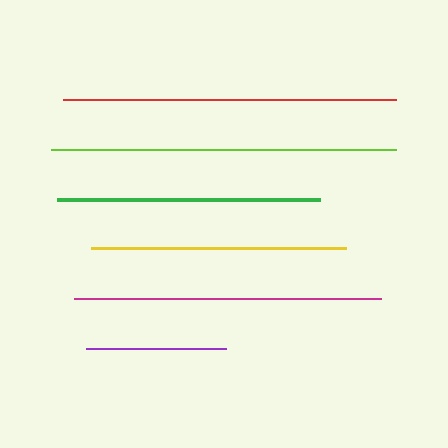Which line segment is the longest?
The lime line is the longest at approximately 345 pixels.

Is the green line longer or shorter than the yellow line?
The green line is longer than the yellow line.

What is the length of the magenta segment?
The magenta segment is approximately 307 pixels long.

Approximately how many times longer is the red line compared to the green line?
The red line is approximately 1.3 times the length of the green line.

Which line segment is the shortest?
The purple line is the shortest at approximately 141 pixels.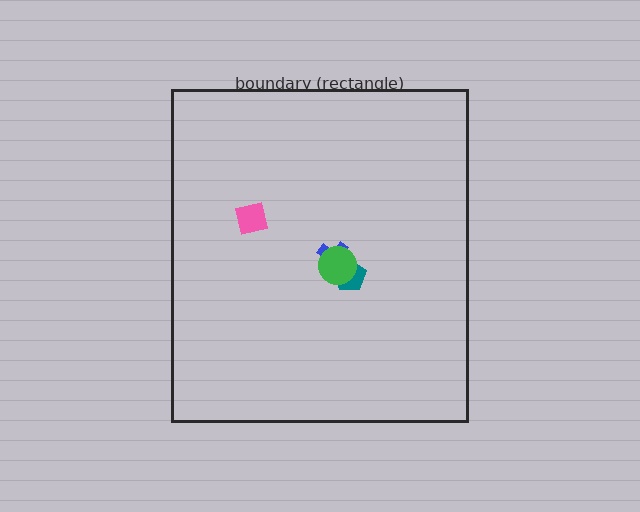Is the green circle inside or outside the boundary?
Inside.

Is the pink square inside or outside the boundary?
Inside.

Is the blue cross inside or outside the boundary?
Inside.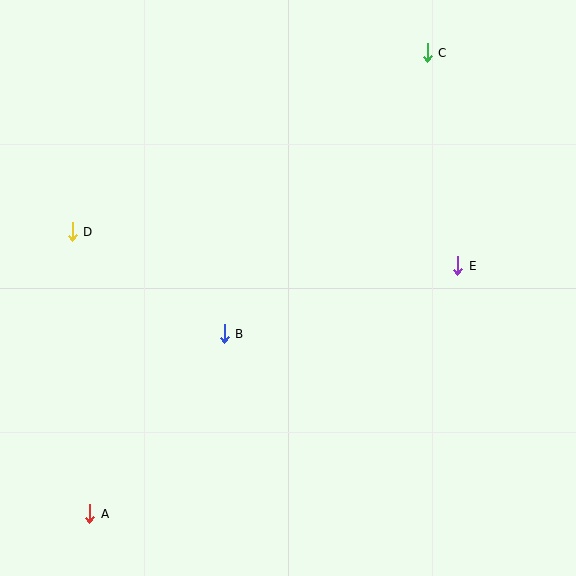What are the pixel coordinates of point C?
Point C is at (427, 53).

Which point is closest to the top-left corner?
Point D is closest to the top-left corner.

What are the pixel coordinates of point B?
Point B is at (224, 334).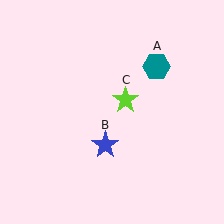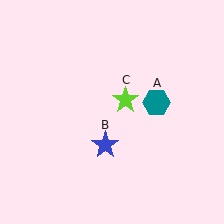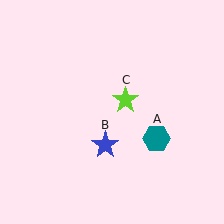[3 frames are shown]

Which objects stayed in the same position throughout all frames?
Blue star (object B) and lime star (object C) remained stationary.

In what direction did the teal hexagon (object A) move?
The teal hexagon (object A) moved down.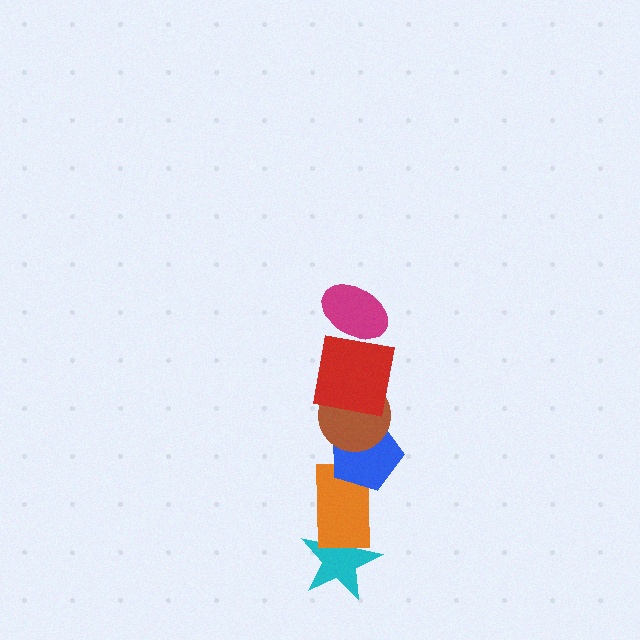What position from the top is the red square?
The red square is 2nd from the top.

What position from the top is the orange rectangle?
The orange rectangle is 5th from the top.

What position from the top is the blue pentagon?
The blue pentagon is 4th from the top.